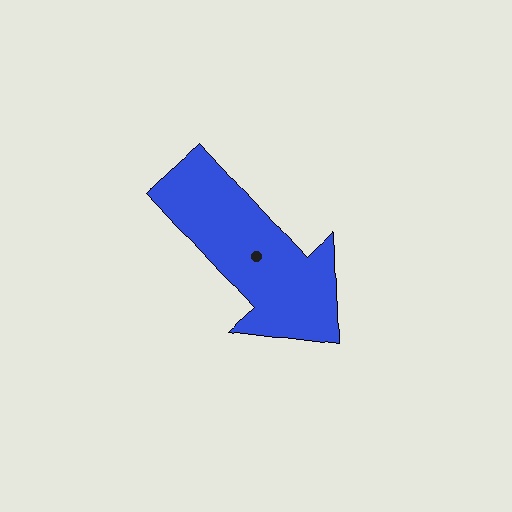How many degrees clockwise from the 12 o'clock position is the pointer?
Approximately 138 degrees.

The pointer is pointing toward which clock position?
Roughly 5 o'clock.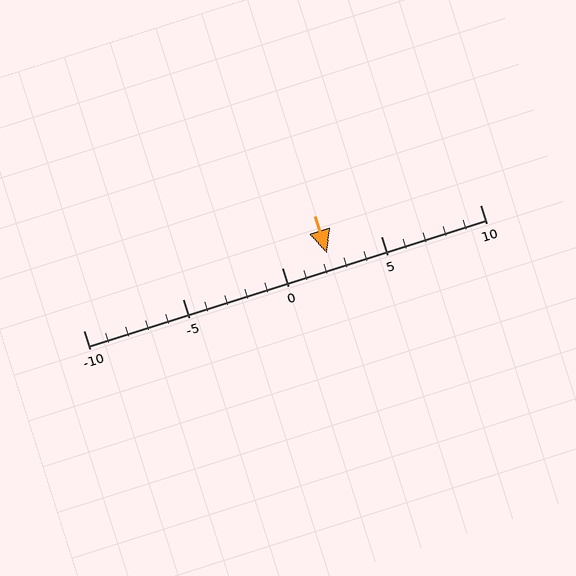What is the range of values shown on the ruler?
The ruler shows values from -10 to 10.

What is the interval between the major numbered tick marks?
The major tick marks are spaced 5 units apart.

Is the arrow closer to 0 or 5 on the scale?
The arrow is closer to 0.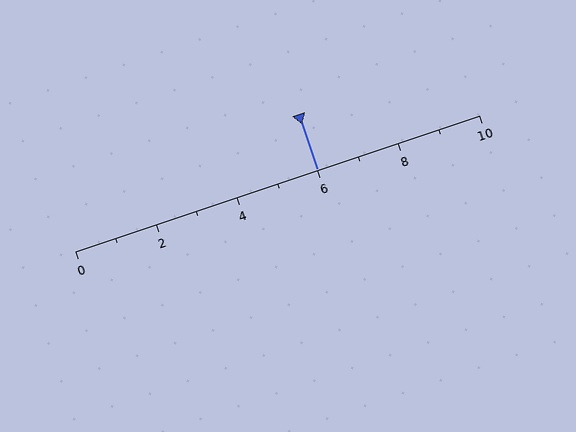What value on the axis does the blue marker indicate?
The marker indicates approximately 6.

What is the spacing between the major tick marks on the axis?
The major ticks are spaced 2 apart.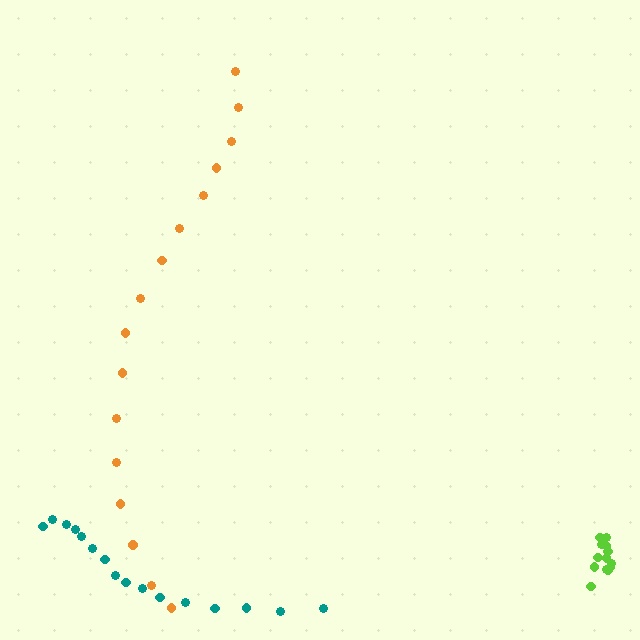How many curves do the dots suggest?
There are 3 distinct paths.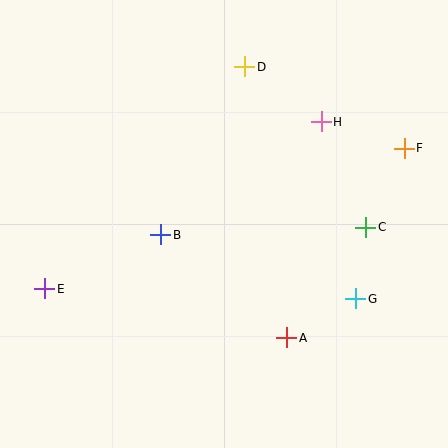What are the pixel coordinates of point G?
Point G is at (356, 299).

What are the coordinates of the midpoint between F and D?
The midpoint between F and D is at (324, 108).